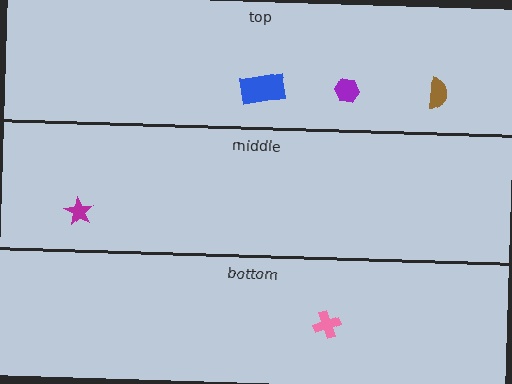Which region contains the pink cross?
The bottom region.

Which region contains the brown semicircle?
The top region.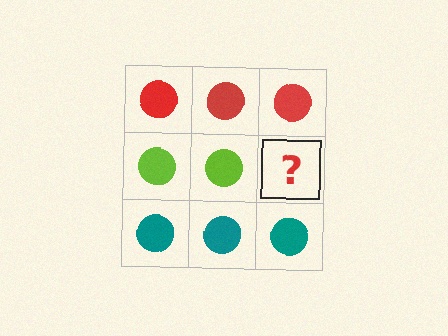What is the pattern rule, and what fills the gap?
The rule is that each row has a consistent color. The gap should be filled with a lime circle.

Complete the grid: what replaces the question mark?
The question mark should be replaced with a lime circle.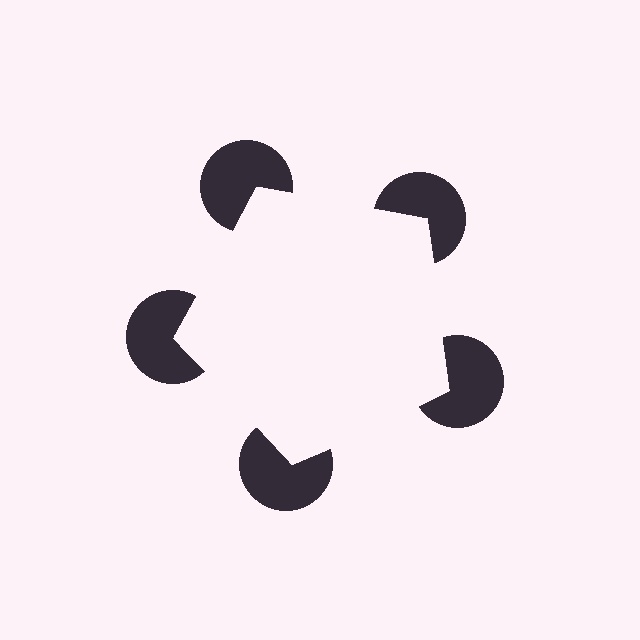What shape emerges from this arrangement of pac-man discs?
An illusory pentagon — its edges are inferred from the aligned wedge cuts in the pac-man discs, not physically drawn.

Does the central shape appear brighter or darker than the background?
It typically appears slightly brighter than the background, even though no actual brightness change is drawn.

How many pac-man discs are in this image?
There are 5 — one at each vertex of the illusory pentagon.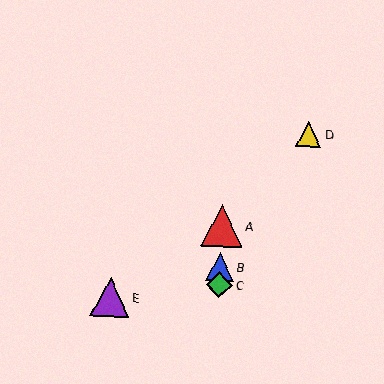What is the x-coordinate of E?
Object E is at x≈110.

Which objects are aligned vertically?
Objects A, B, C are aligned vertically.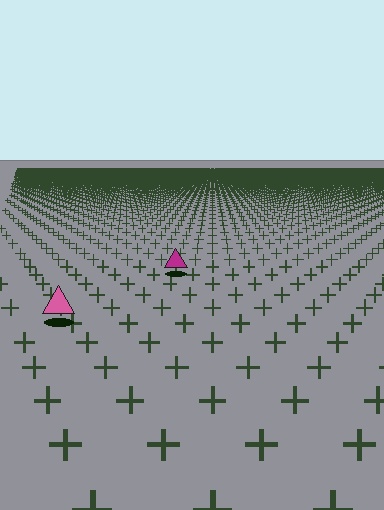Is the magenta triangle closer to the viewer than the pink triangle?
No. The pink triangle is closer — you can tell from the texture gradient: the ground texture is coarser near it.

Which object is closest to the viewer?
The pink triangle is closest. The texture marks near it are larger and more spread out.